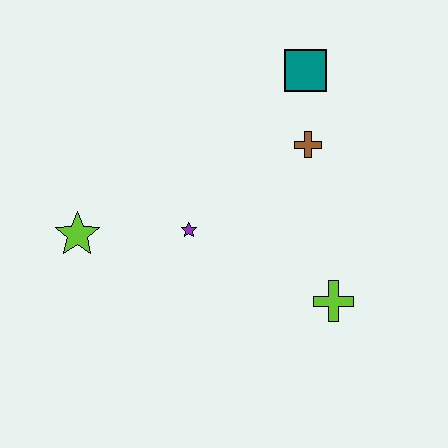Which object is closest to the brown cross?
The teal square is closest to the brown cross.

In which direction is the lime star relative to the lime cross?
The lime star is to the left of the lime cross.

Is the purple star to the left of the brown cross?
Yes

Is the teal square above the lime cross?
Yes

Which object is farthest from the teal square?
The lime star is farthest from the teal square.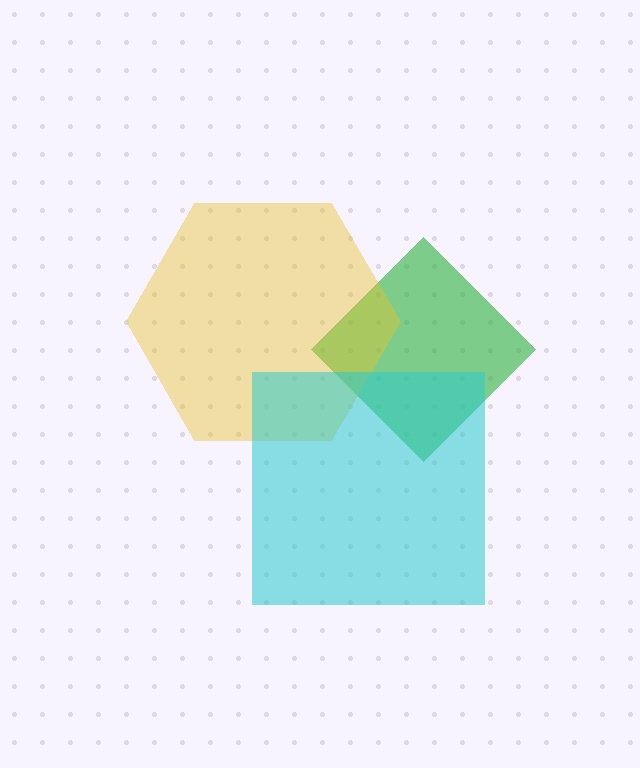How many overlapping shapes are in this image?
There are 3 overlapping shapes in the image.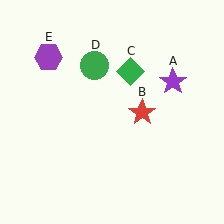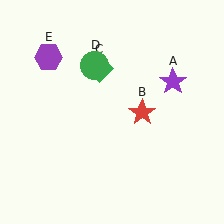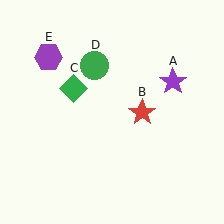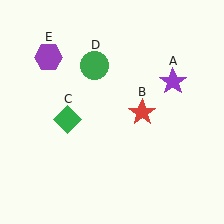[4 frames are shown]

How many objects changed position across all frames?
1 object changed position: green diamond (object C).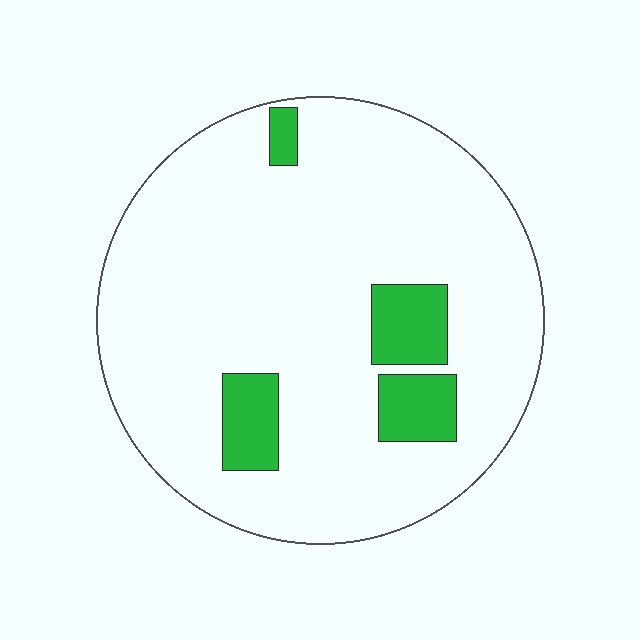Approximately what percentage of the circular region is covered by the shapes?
Approximately 10%.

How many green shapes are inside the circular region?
4.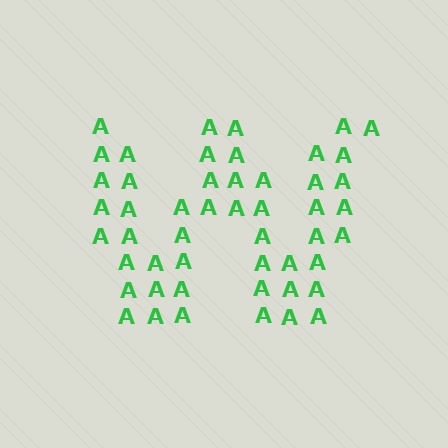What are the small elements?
The small elements are letter A's.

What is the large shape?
The large shape is the letter W.